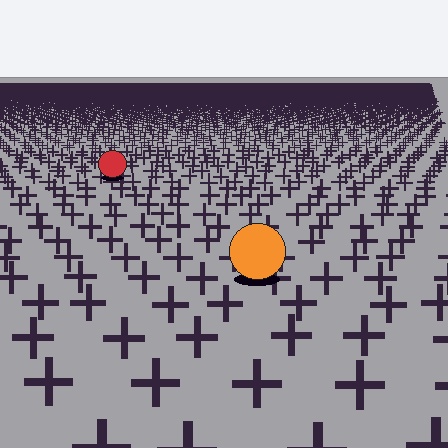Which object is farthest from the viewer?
The red circle is farthest from the viewer. It appears smaller and the ground texture around it is denser.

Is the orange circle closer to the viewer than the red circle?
Yes. The orange circle is closer — you can tell from the texture gradient: the ground texture is coarser near it.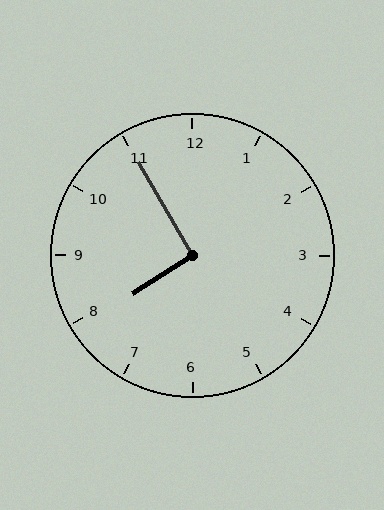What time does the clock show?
7:55.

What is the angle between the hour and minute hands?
Approximately 92 degrees.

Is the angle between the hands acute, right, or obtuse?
It is right.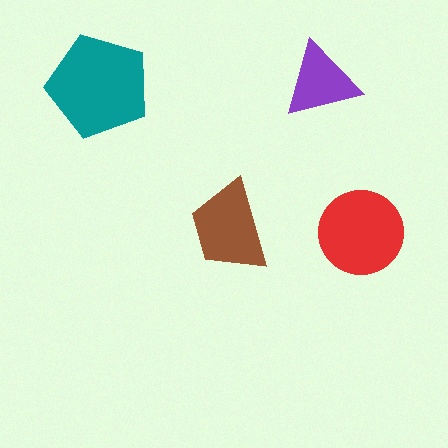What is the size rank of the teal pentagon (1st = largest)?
1st.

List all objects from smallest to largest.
The purple triangle, the brown trapezoid, the red circle, the teal pentagon.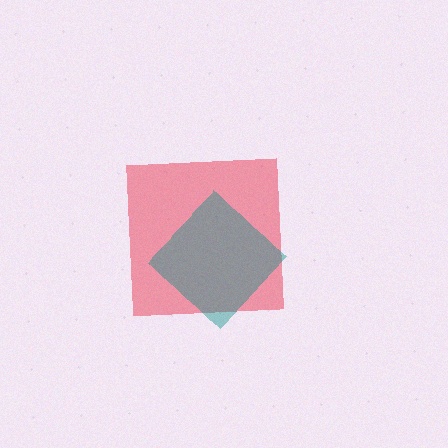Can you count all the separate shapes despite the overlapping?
Yes, there are 2 separate shapes.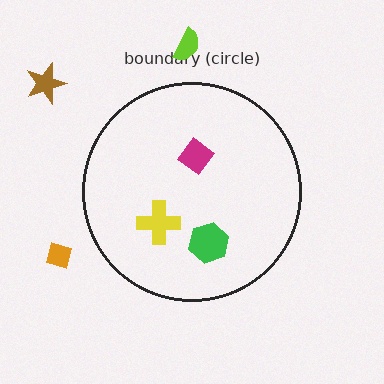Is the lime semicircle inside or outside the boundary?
Outside.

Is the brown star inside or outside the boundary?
Outside.